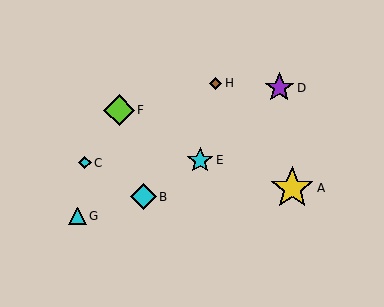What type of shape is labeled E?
Shape E is a cyan star.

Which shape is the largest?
The yellow star (labeled A) is the largest.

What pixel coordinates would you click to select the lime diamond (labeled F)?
Click at (119, 110) to select the lime diamond F.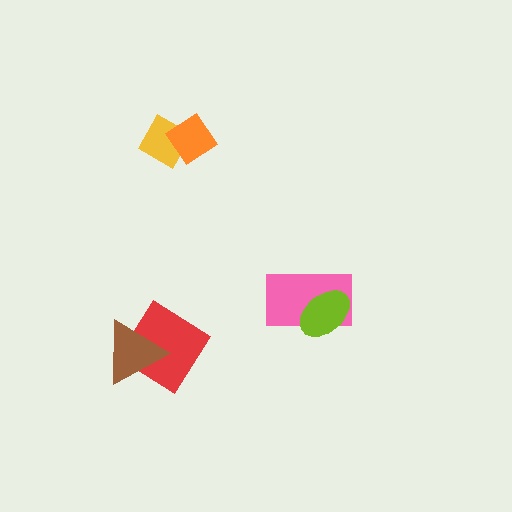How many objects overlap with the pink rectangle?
1 object overlaps with the pink rectangle.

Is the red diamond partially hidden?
Yes, it is partially covered by another shape.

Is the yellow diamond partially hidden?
Yes, it is partially covered by another shape.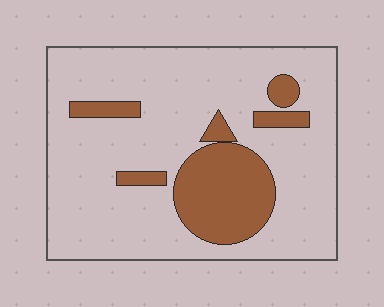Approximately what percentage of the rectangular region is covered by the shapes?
Approximately 20%.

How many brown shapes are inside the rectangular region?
6.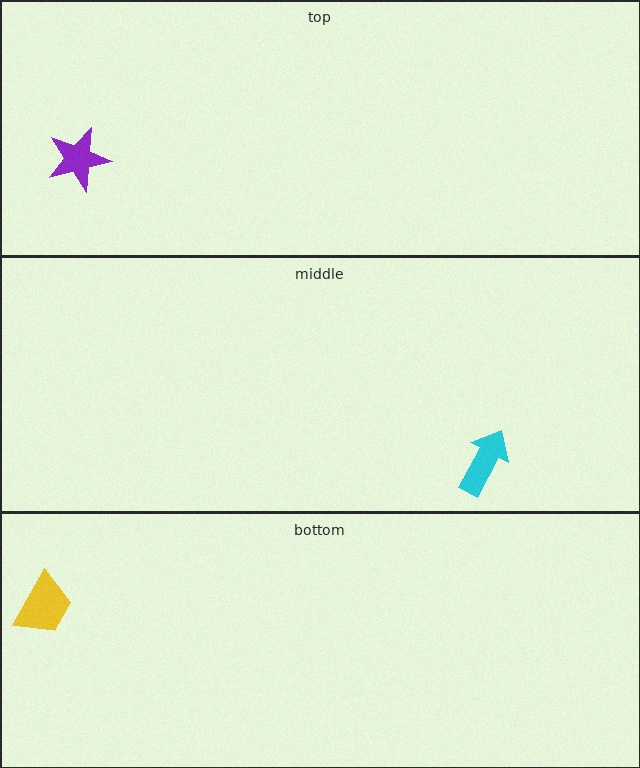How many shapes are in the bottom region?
1.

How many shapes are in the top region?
1.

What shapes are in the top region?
The purple star.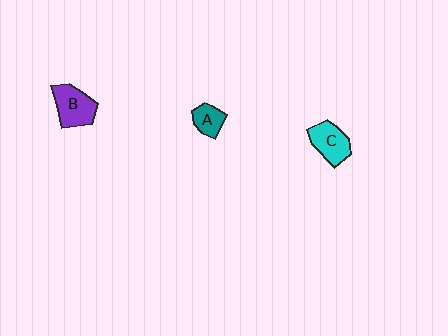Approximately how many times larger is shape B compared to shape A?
Approximately 1.7 times.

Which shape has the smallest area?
Shape A (teal).